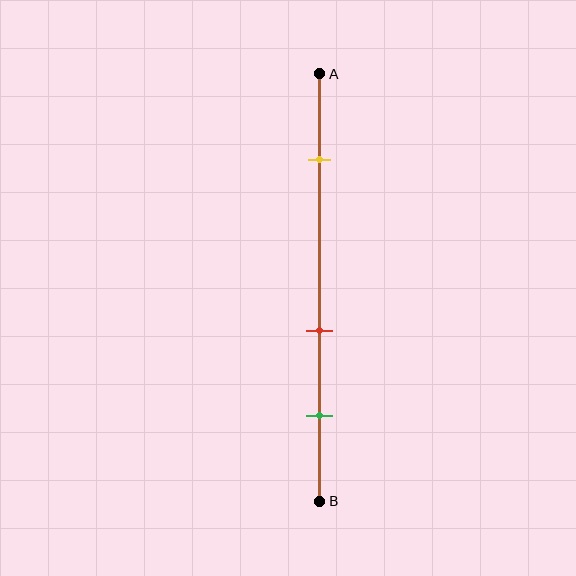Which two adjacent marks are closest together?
The red and green marks are the closest adjacent pair.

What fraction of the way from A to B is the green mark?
The green mark is approximately 80% (0.8) of the way from A to B.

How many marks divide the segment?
There are 3 marks dividing the segment.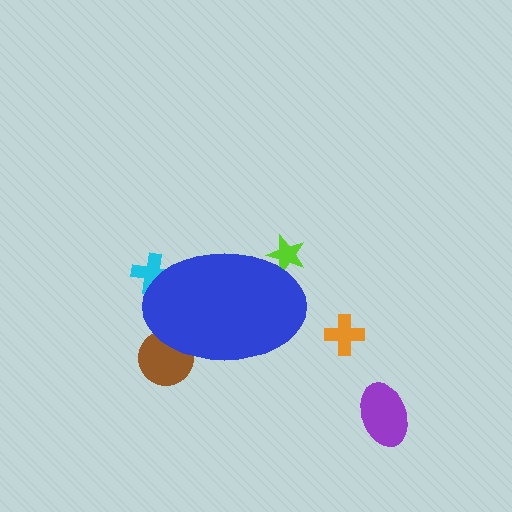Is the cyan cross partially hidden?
Yes, the cyan cross is partially hidden behind the blue ellipse.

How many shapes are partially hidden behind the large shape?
3 shapes are partially hidden.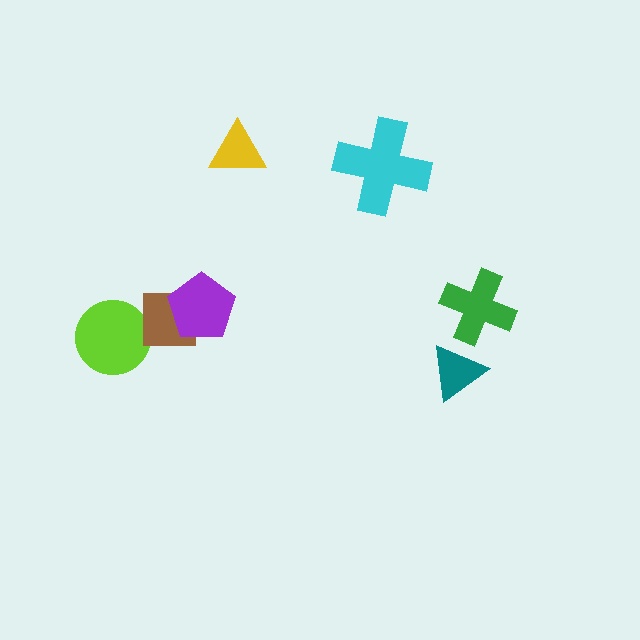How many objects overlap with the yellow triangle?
0 objects overlap with the yellow triangle.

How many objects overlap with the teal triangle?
0 objects overlap with the teal triangle.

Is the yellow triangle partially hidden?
No, no other shape covers it.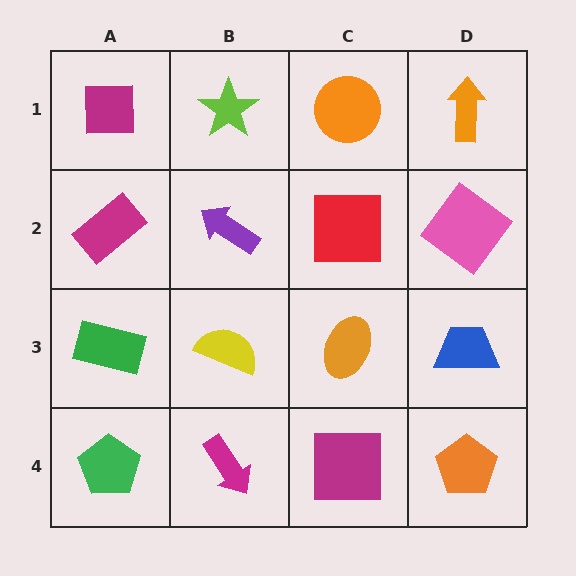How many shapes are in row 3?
4 shapes.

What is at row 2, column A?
A magenta rectangle.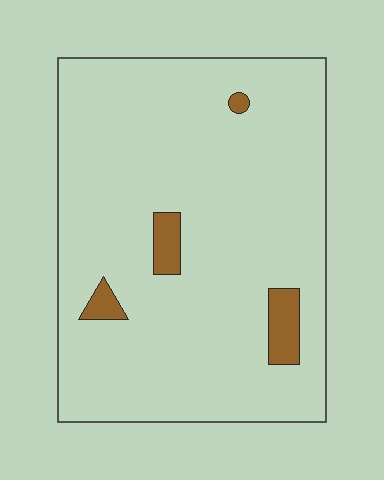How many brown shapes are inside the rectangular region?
4.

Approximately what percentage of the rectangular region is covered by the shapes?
Approximately 5%.